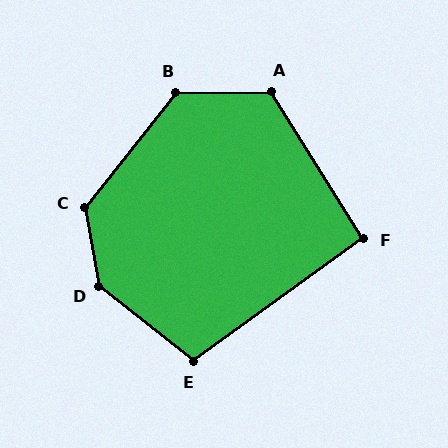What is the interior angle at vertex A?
Approximately 122 degrees (obtuse).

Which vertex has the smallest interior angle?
F, at approximately 94 degrees.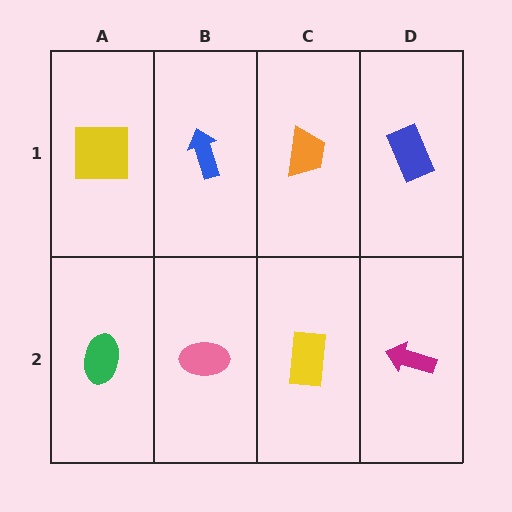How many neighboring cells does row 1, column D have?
2.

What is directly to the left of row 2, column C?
A pink ellipse.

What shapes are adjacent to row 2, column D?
A blue rectangle (row 1, column D), a yellow rectangle (row 2, column C).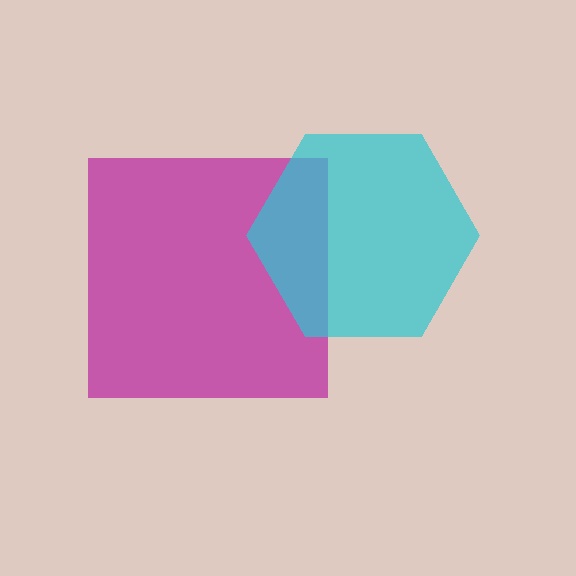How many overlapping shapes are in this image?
There are 2 overlapping shapes in the image.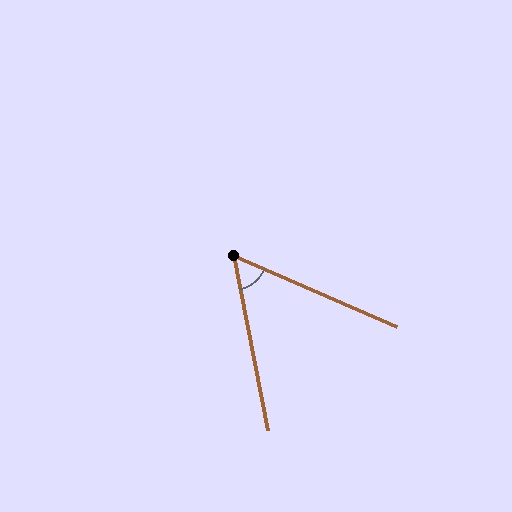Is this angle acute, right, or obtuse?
It is acute.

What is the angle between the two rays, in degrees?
Approximately 55 degrees.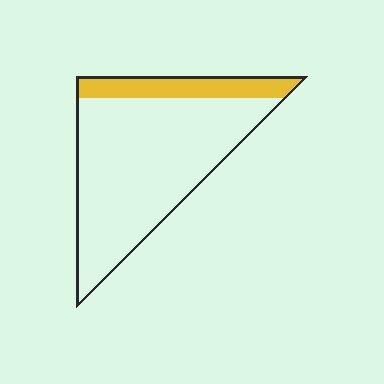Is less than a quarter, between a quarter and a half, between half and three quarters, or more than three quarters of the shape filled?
Less than a quarter.